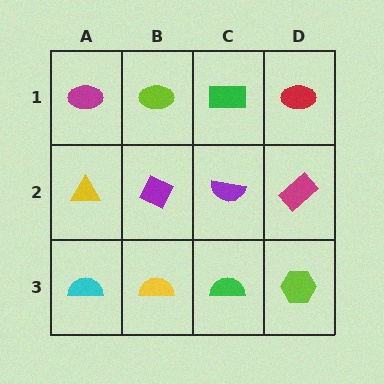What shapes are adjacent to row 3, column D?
A magenta rectangle (row 2, column D), a green semicircle (row 3, column C).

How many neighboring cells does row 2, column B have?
4.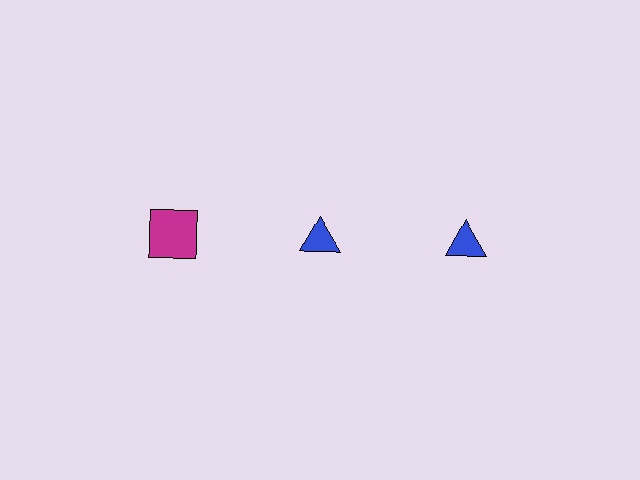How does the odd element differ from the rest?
It differs in both color (magenta instead of blue) and shape (square instead of triangle).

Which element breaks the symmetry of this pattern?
The magenta square in the top row, leftmost column breaks the symmetry. All other shapes are blue triangles.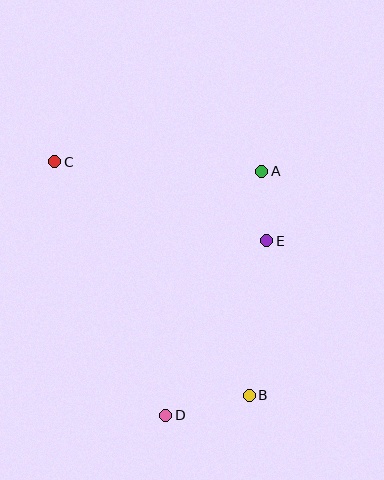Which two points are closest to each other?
Points A and E are closest to each other.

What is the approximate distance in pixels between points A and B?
The distance between A and B is approximately 224 pixels.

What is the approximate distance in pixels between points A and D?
The distance between A and D is approximately 262 pixels.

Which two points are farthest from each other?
Points B and C are farthest from each other.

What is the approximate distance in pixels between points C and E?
The distance between C and E is approximately 226 pixels.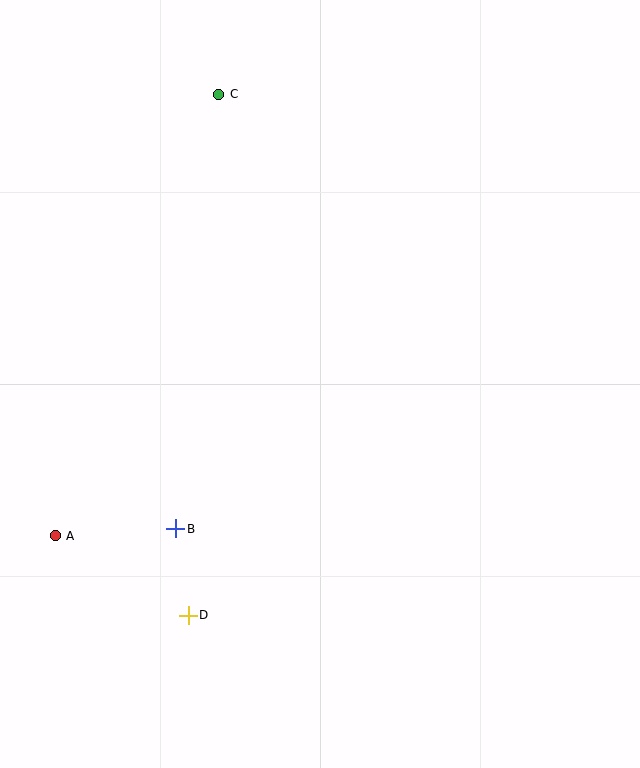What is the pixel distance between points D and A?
The distance between D and A is 155 pixels.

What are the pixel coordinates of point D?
Point D is at (188, 615).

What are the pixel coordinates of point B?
Point B is at (176, 529).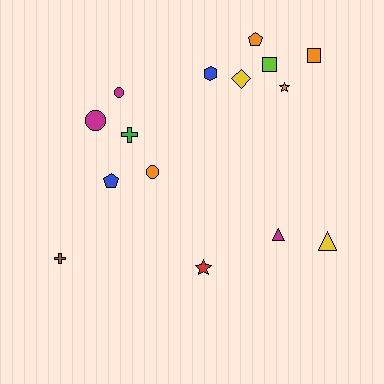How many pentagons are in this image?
There are 2 pentagons.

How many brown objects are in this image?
There is 1 brown object.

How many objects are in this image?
There are 15 objects.